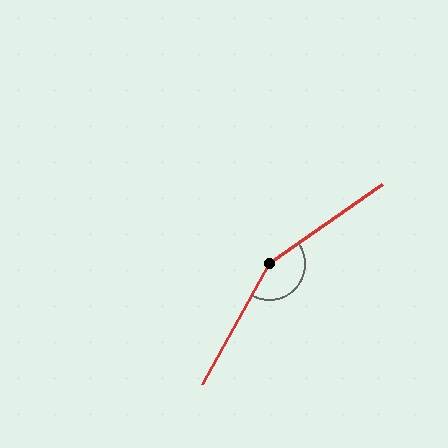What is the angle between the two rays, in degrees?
Approximately 154 degrees.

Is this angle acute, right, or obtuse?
It is obtuse.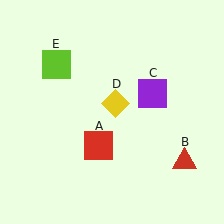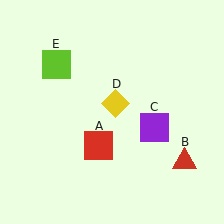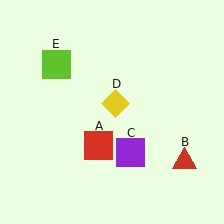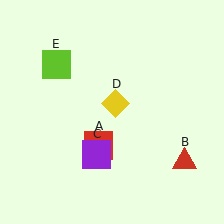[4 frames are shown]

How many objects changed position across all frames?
1 object changed position: purple square (object C).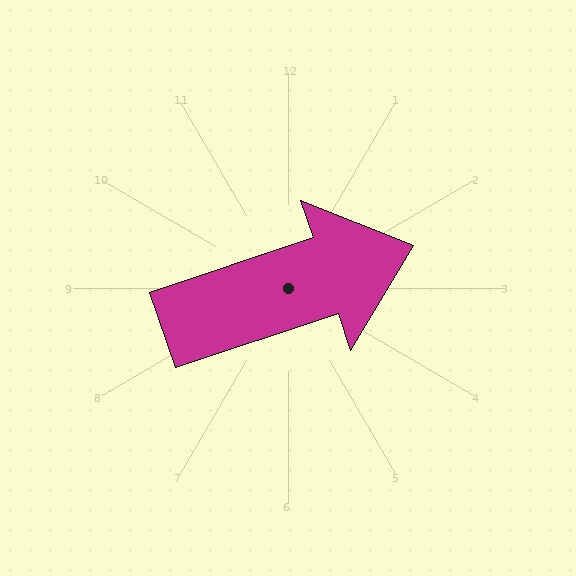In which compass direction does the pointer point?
East.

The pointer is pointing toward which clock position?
Roughly 2 o'clock.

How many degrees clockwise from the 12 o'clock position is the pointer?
Approximately 71 degrees.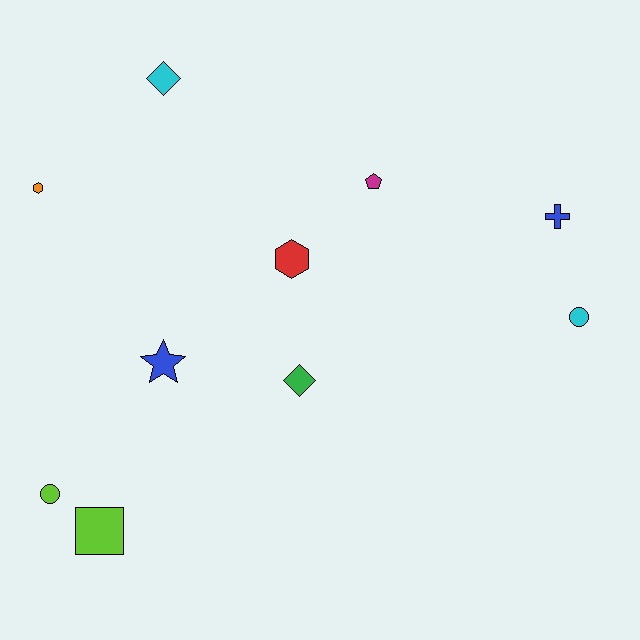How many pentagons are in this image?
There is 1 pentagon.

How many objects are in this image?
There are 10 objects.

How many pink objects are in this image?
There are no pink objects.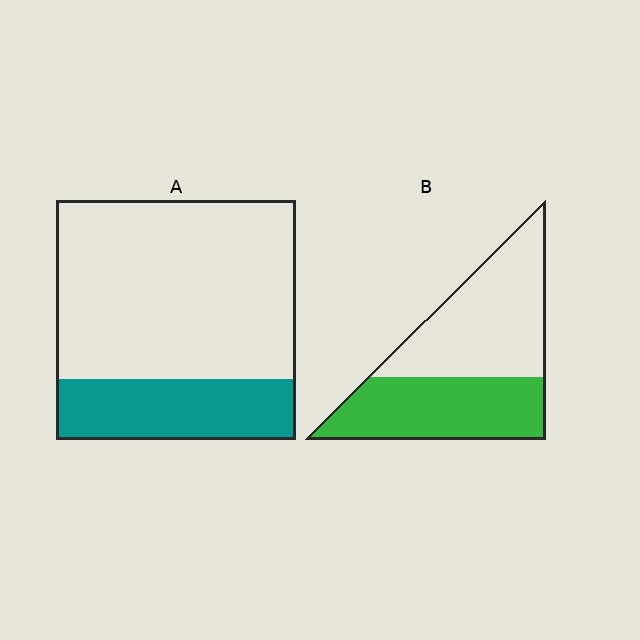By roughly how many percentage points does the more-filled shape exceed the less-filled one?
By roughly 20 percentage points (B over A).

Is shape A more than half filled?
No.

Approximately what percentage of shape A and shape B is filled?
A is approximately 25% and B is approximately 45%.